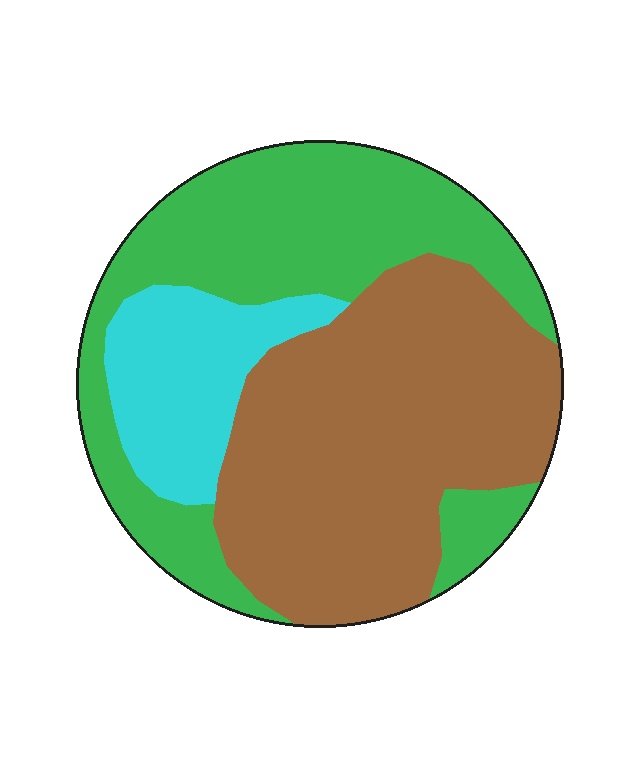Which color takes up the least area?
Cyan, at roughly 15%.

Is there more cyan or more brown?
Brown.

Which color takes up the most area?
Brown, at roughly 45%.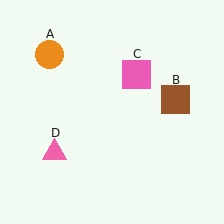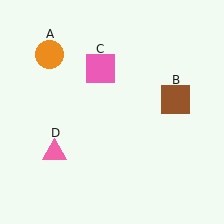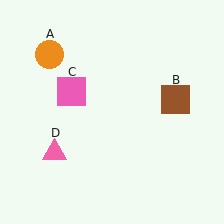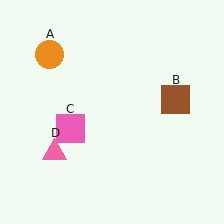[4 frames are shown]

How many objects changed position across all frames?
1 object changed position: pink square (object C).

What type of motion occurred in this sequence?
The pink square (object C) rotated counterclockwise around the center of the scene.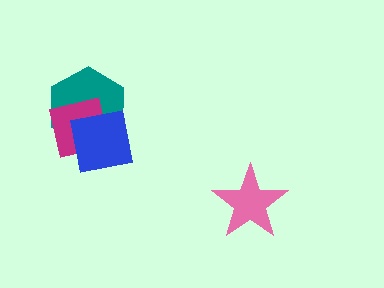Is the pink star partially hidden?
No, no other shape covers it.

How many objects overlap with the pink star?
0 objects overlap with the pink star.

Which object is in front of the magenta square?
The blue square is in front of the magenta square.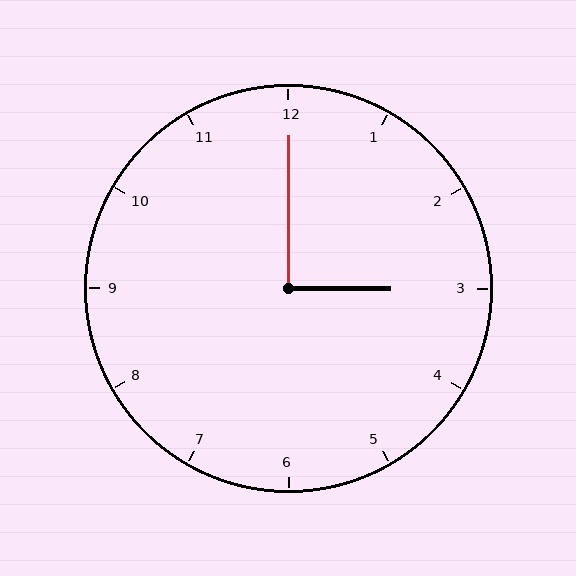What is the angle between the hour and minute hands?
Approximately 90 degrees.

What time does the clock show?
3:00.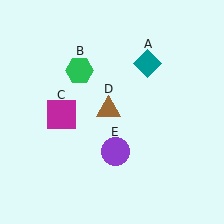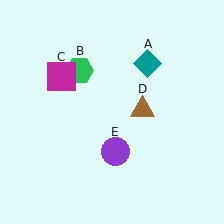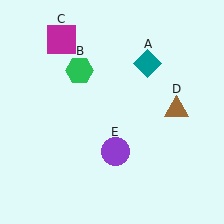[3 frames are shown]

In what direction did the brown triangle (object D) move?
The brown triangle (object D) moved right.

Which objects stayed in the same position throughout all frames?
Teal diamond (object A) and green hexagon (object B) and purple circle (object E) remained stationary.